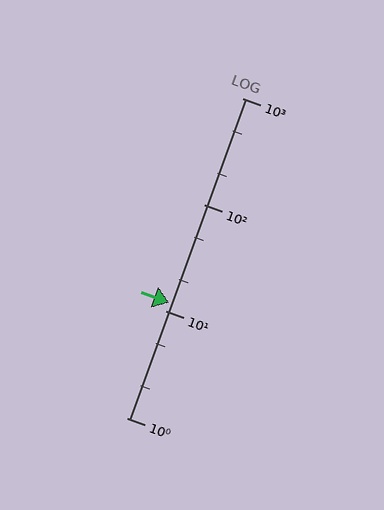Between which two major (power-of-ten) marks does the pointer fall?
The pointer is between 10 and 100.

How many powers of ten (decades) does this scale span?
The scale spans 3 decades, from 1 to 1000.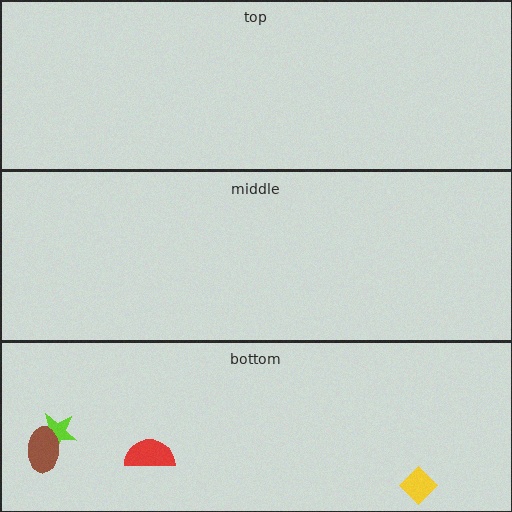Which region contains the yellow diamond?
The bottom region.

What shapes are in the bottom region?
The yellow diamond, the red semicircle, the lime star, the brown ellipse.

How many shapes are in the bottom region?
4.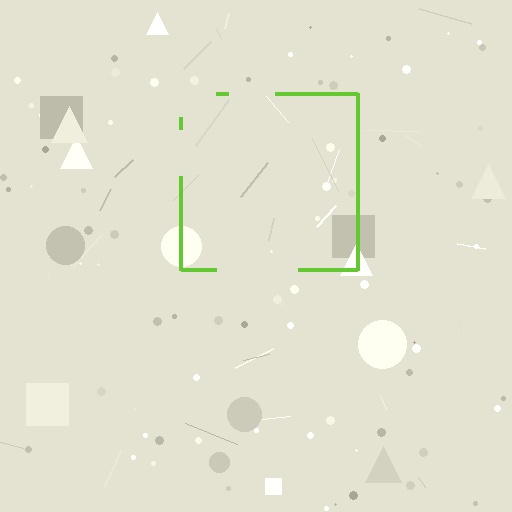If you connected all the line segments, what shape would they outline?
They would outline a square.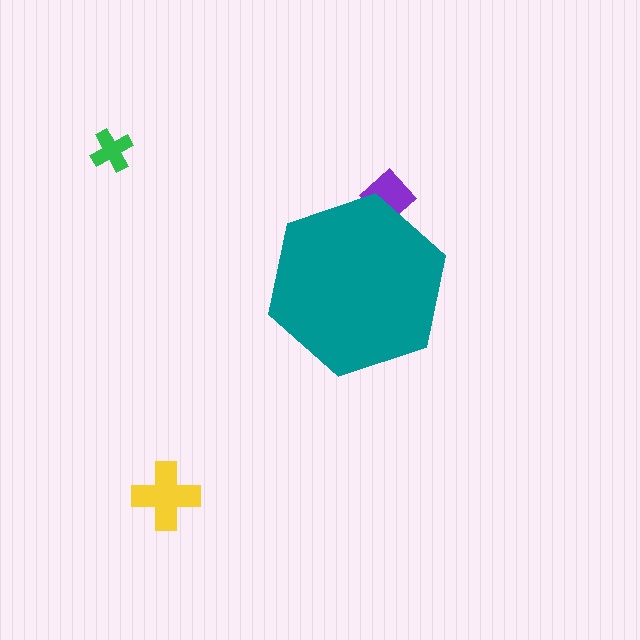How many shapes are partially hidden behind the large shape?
1 shape is partially hidden.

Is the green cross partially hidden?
No, the green cross is fully visible.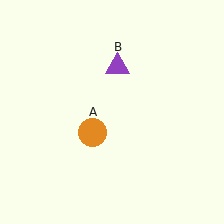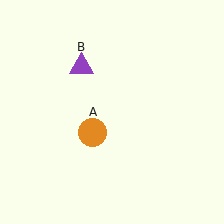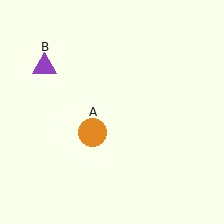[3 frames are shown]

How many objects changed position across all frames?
1 object changed position: purple triangle (object B).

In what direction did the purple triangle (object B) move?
The purple triangle (object B) moved left.